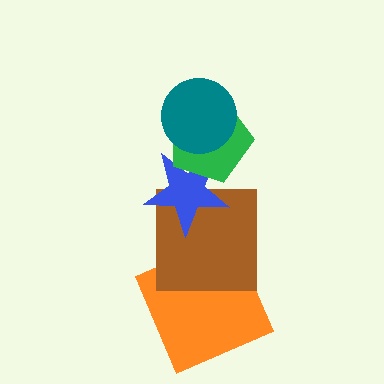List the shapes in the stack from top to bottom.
From top to bottom: the teal circle, the green pentagon, the blue star, the brown square, the orange square.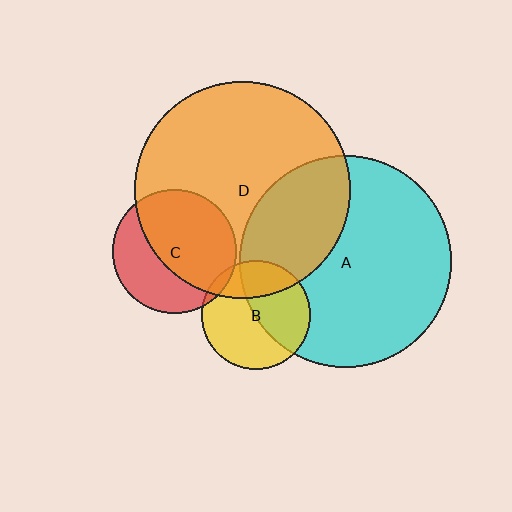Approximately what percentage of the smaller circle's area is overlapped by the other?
Approximately 60%.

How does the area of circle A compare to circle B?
Approximately 3.8 times.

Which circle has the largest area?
Circle D (orange).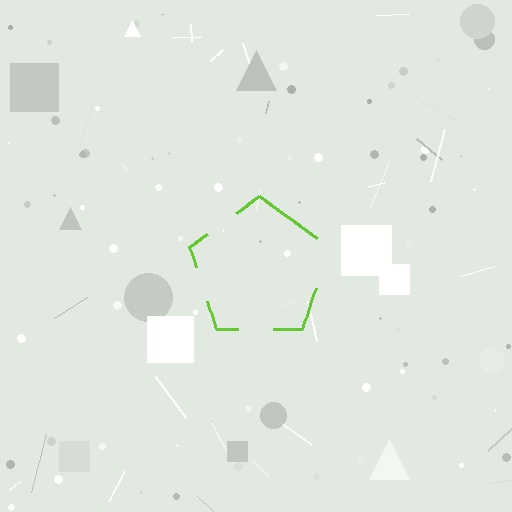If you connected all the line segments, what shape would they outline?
They would outline a pentagon.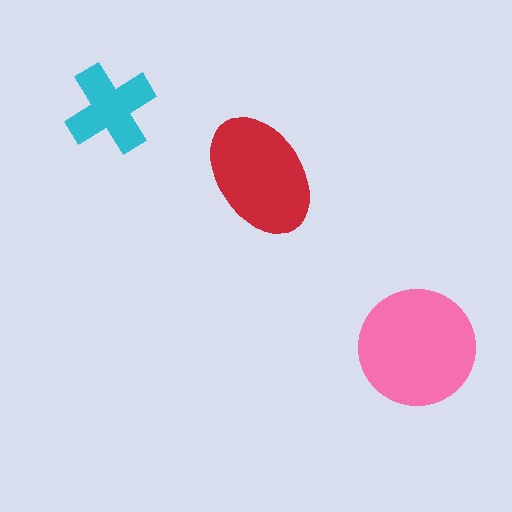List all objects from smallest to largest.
The cyan cross, the red ellipse, the pink circle.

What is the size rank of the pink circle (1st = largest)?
1st.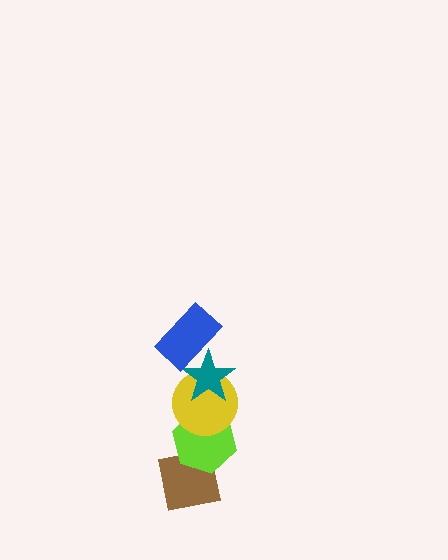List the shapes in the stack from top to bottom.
From top to bottom: the blue rectangle, the teal star, the yellow circle, the lime hexagon, the brown square.